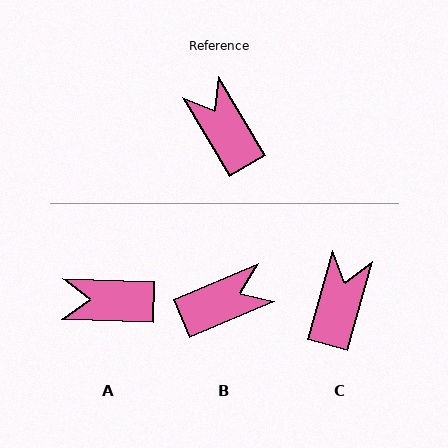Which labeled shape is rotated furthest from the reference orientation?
B, about 97 degrees away.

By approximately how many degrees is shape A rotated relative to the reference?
Approximately 57 degrees counter-clockwise.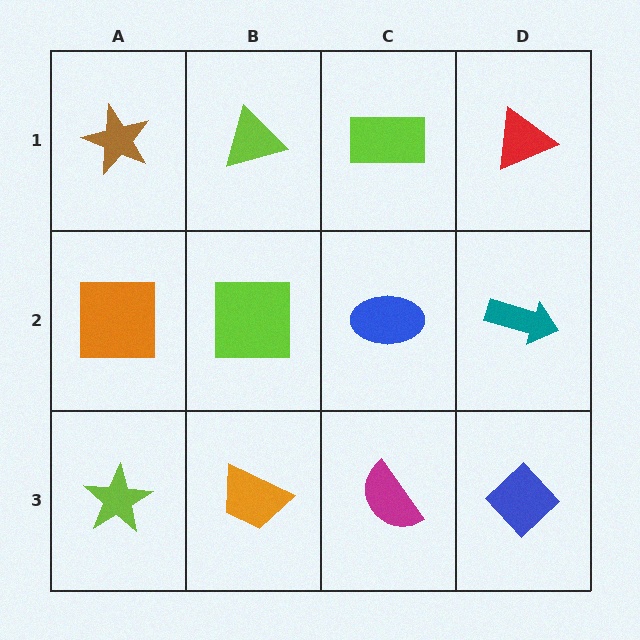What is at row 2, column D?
A teal arrow.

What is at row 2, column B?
A lime square.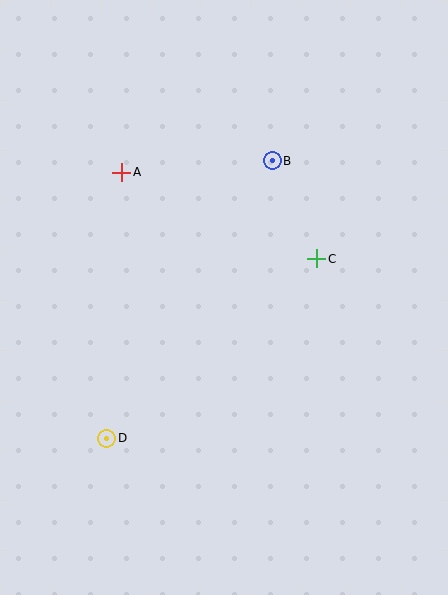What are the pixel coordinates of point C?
Point C is at (317, 259).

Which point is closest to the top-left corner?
Point A is closest to the top-left corner.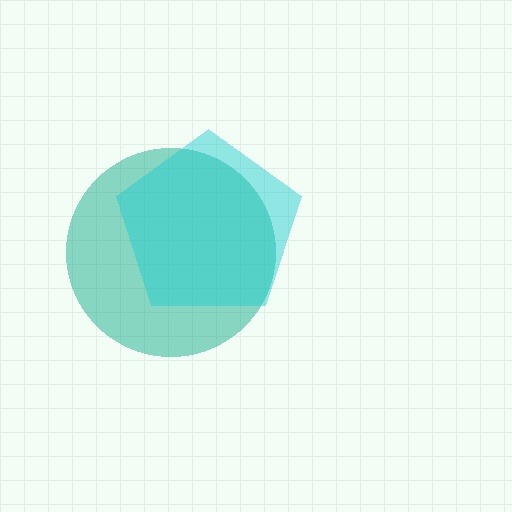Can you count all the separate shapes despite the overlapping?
Yes, there are 2 separate shapes.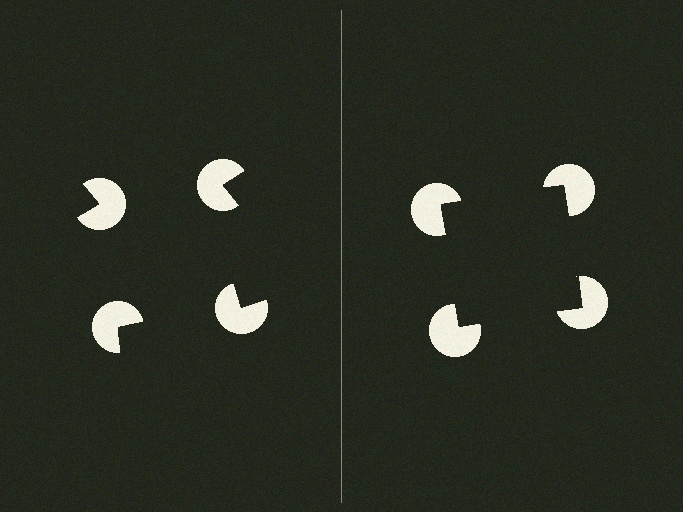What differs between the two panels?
The pac-man discs are positioned identically on both sides; only the wedge orientations differ. On the right they align to a square; on the left they are misaligned.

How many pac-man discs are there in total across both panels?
8 — 4 on each side.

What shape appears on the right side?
An illusory square.